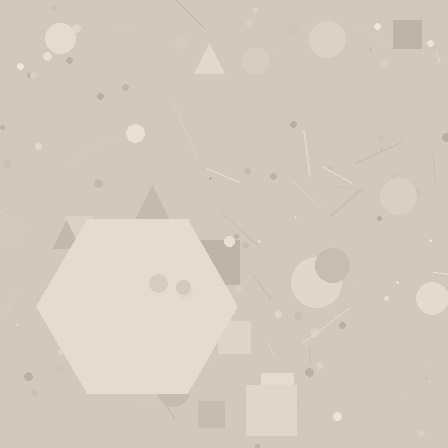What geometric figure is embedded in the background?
A hexagon is embedded in the background.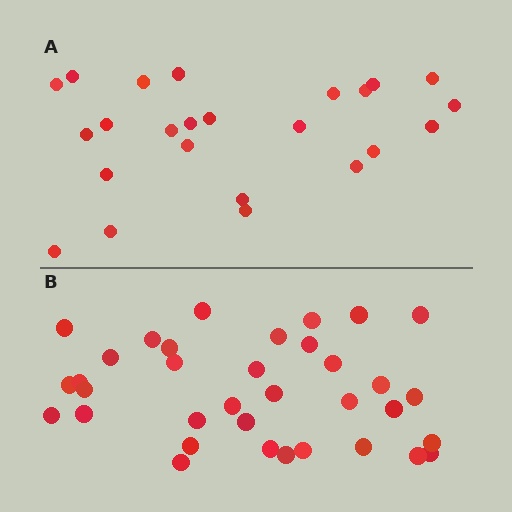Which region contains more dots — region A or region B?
Region B (the bottom region) has more dots.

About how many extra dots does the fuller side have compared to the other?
Region B has roughly 12 or so more dots than region A.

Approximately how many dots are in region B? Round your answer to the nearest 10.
About 40 dots. (The exact count is 35, which rounds to 40.)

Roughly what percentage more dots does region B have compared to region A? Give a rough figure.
About 45% more.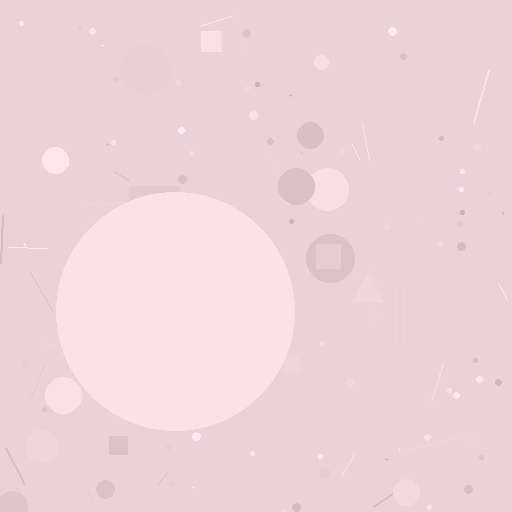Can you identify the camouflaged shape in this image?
The camouflaged shape is a circle.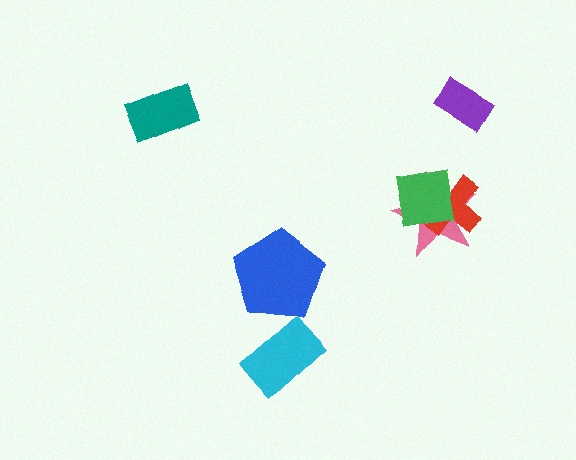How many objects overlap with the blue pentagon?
0 objects overlap with the blue pentagon.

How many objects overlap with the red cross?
2 objects overlap with the red cross.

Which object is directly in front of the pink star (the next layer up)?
The red cross is directly in front of the pink star.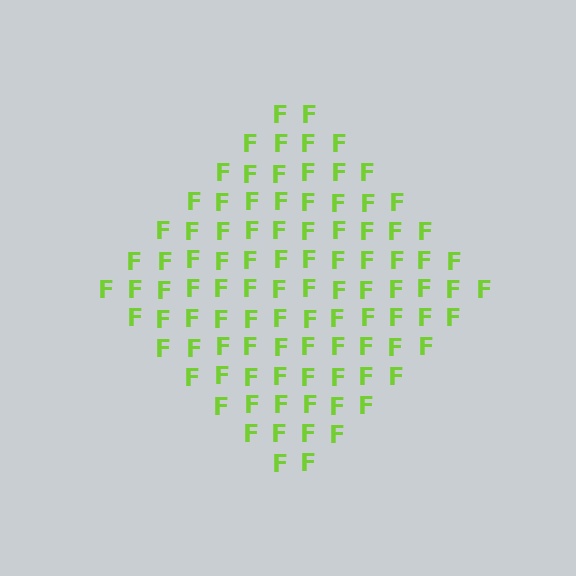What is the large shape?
The large shape is a diamond.